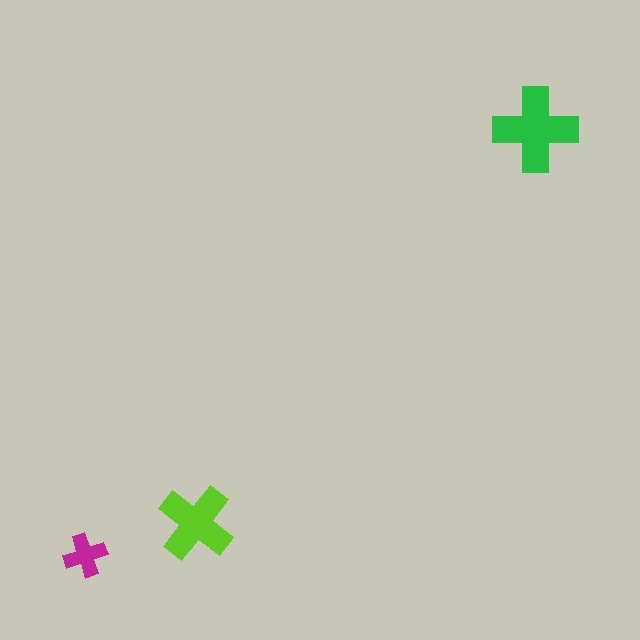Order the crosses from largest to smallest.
the green one, the lime one, the magenta one.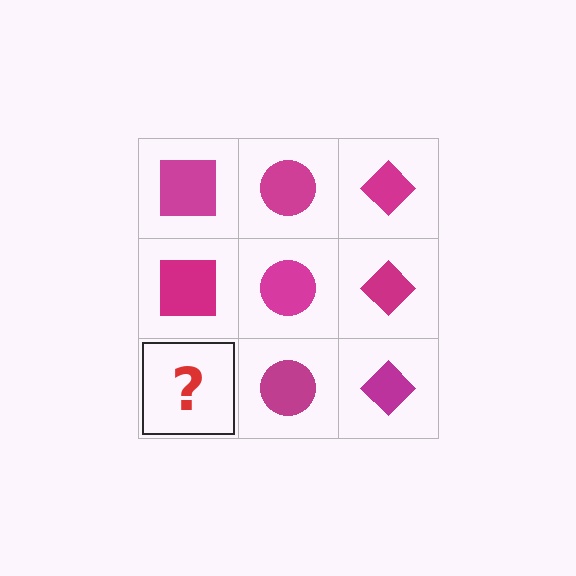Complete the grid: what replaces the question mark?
The question mark should be replaced with a magenta square.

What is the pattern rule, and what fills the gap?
The rule is that each column has a consistent shape. The gap should be filled with a magenta square.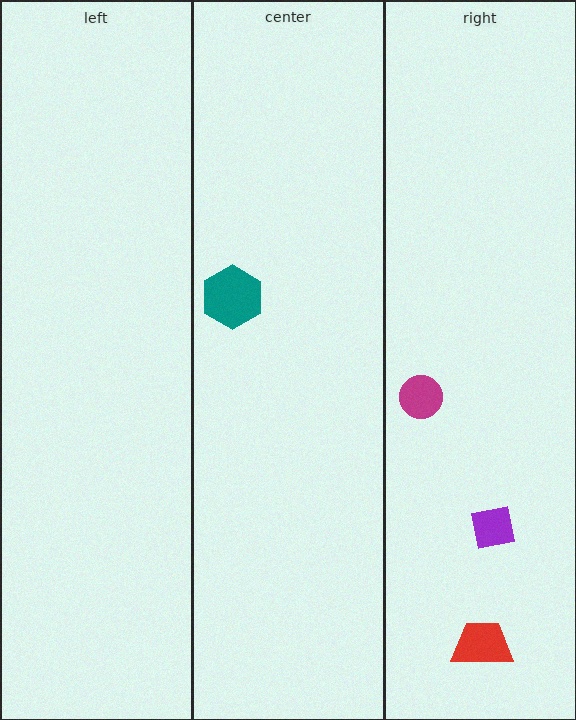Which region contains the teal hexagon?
The center region.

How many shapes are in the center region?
1.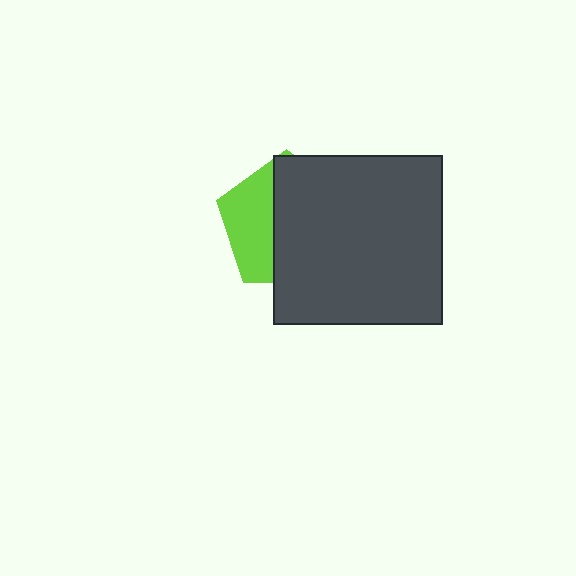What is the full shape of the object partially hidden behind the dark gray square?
The partially hidden object is a lime pentagon.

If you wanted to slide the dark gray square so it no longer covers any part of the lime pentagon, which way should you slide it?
Slide it right — that is the most direct way to separate the two shapes.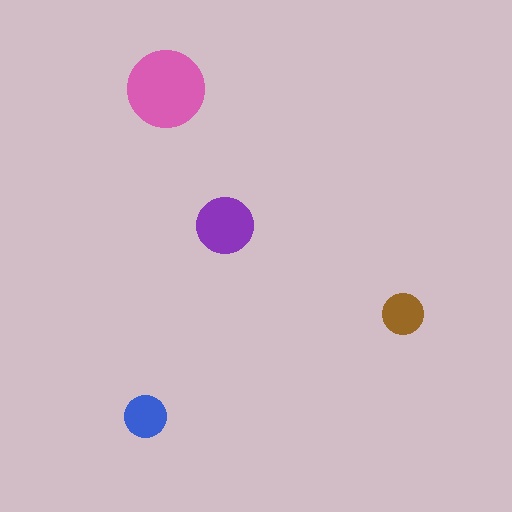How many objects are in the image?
There are 4 objects in the image.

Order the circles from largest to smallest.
the pink one, the purple one, the blue one, the brown one.